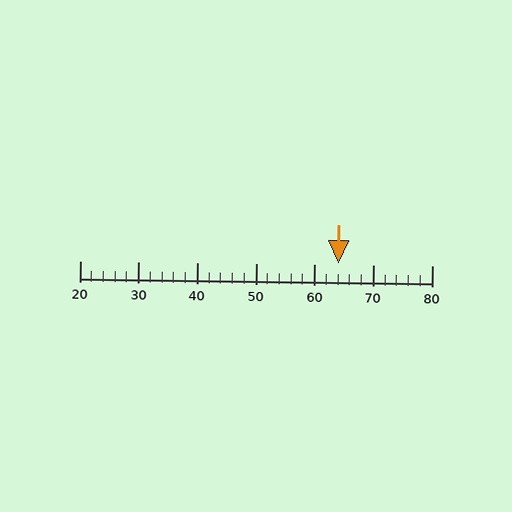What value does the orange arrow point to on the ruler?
The orange arrow points to approximately 64.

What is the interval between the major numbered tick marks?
The major tick marks are spaced 10 units apart.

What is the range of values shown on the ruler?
The ruler shows values from 20 to 80.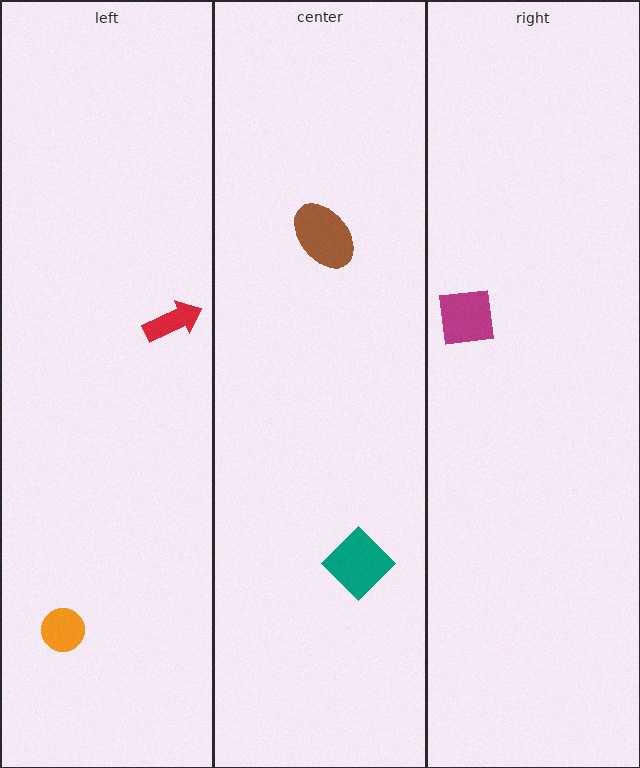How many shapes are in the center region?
2.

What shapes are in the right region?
The magenta square.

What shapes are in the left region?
The red arrow, the orange circle.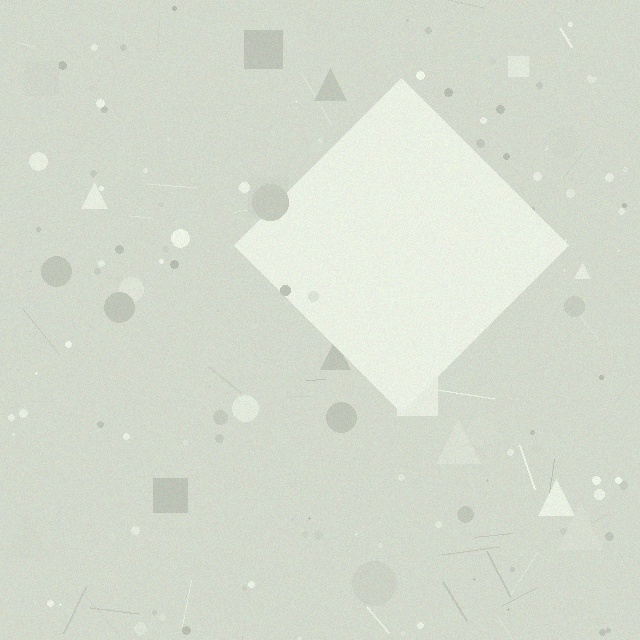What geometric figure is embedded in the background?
A diamond is embedded in the background.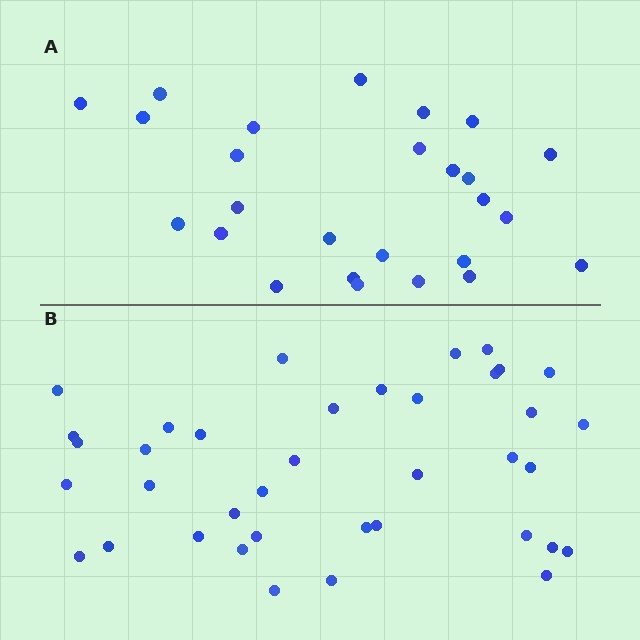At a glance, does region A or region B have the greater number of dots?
Region B (the bottom region) has more dots.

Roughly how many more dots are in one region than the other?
Region B has roughly 12 or so more dots than region A.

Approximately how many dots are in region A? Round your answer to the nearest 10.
About 30 dots. (The exact count is 26, which rounds to 30.)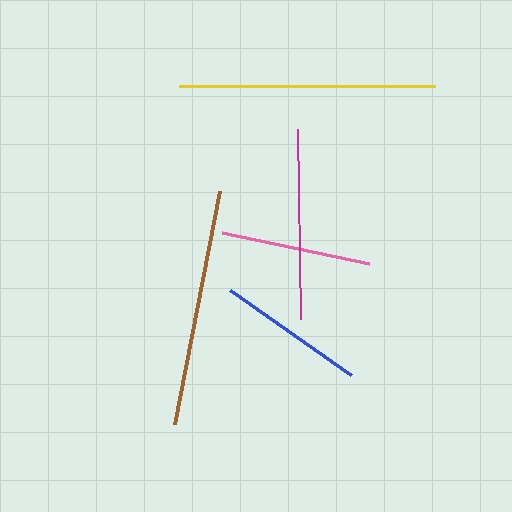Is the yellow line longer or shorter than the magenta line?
The yellow line is longer than the magenta line.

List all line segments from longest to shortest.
From longest to shortest: yellow, brown, magenta, pink, blue.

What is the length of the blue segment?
The blue segment is approximately 147 pixels long.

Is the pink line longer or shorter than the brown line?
The brown line is longer than the pink line.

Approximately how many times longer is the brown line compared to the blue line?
The brown line is approximately 1.6 times the length of the blue line.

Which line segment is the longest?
The yellow line is the longest at approximately 256 pixels.